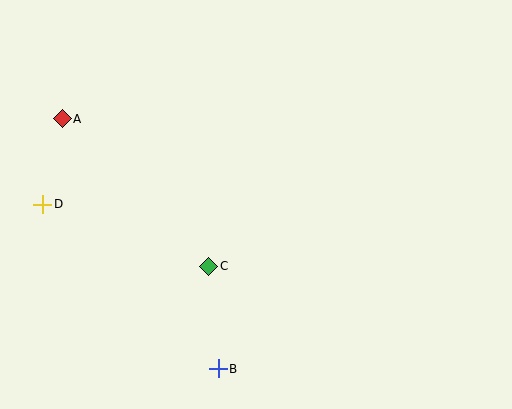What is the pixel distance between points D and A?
The distance between D and A is 88 pixels.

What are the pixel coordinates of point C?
Point C is at (209, 266).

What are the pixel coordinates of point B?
Point B is at (218, 369).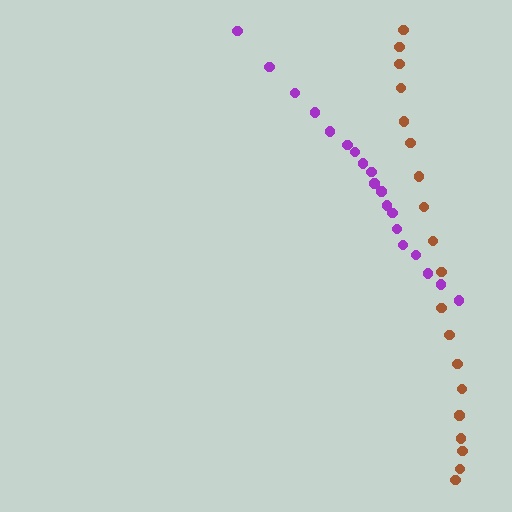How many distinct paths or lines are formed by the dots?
There are 2 distinct paths.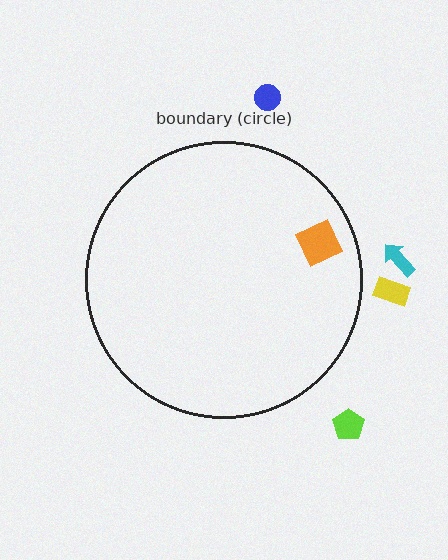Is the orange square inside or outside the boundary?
Inside.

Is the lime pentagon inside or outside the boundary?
Outside.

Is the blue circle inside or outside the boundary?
Outside.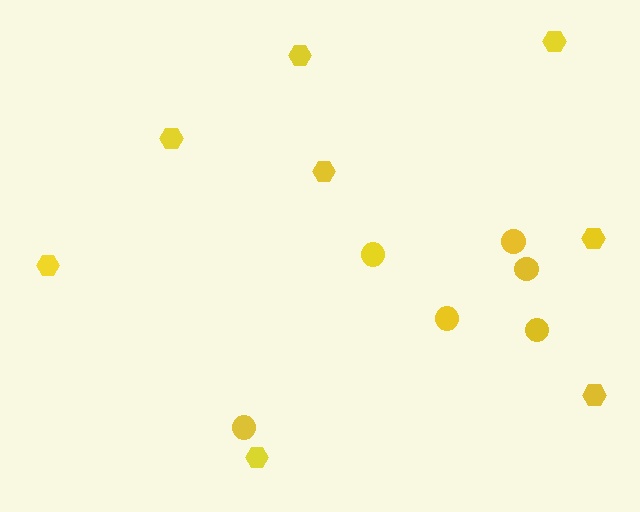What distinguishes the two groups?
There are 2 groups: one group of hexagons (8) and one group of circles (6).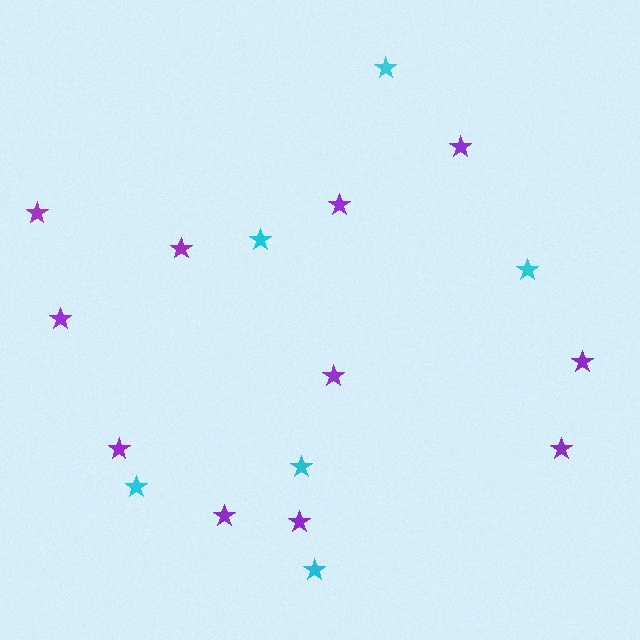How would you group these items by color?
There are 2 groups: one group of cyan stars (6) and one group of purple stars (11).